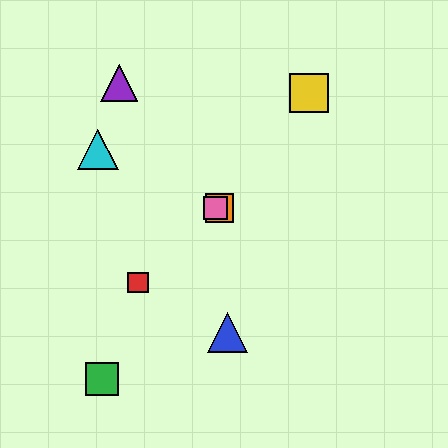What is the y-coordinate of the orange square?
The orange square is at y≈208.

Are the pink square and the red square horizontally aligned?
No, the pink square is at y≈208 and the red square is at y≈283.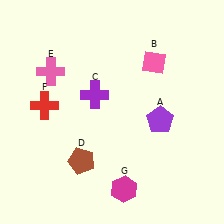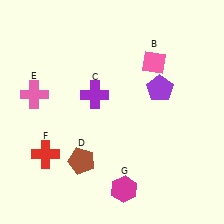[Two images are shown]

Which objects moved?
The objects that moved are: the purple pentagon (A), the pink cross (E), the red cross (F).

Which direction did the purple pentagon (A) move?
The purple pentagon (A) moved up.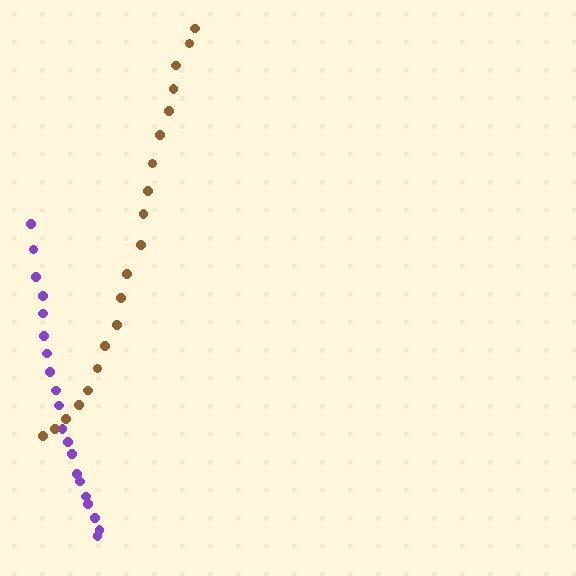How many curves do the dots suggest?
There are 2 distinct paths.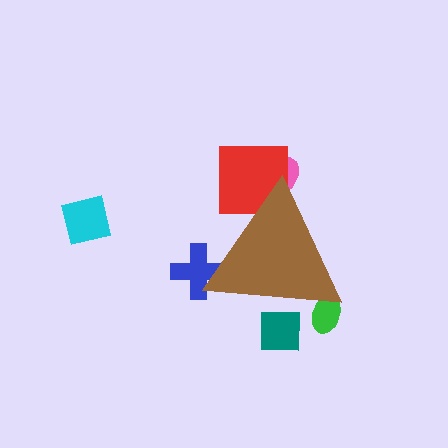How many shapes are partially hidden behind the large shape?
5 shapes are partially hidden.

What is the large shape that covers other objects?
A brown triangle.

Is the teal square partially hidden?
Yes, the teal square is partially hidden behind the brown triangle.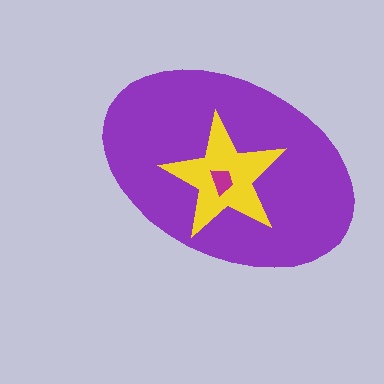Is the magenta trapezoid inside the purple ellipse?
Yes.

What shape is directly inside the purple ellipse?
The yellow star.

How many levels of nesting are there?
3.